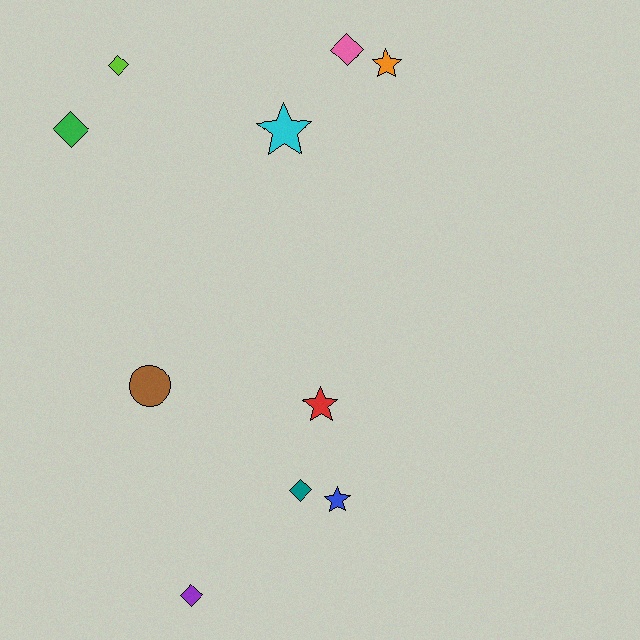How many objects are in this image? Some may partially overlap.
There are 10 objects.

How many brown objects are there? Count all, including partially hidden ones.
There is 1 brown object.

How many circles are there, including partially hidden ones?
There is 1 circle.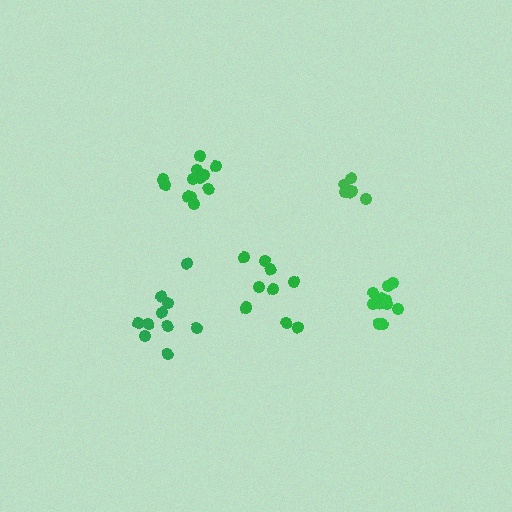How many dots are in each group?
Group 1: 9 dots, Group 2: 12 dots, Group 3: 6 dots, Group 4: 10 dots, Group 5: 11 dots (48 total).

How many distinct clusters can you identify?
There are 5 distinct clusters.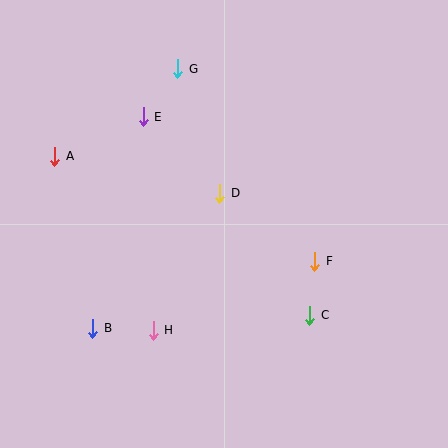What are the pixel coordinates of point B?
Point B is at (93, 328).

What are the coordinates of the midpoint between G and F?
The midpoint between G and F is at (246, 165).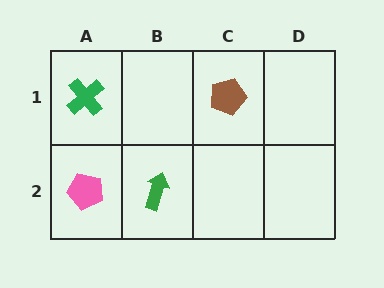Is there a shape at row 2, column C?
No, that cell is empty.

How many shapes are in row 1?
2 shapes.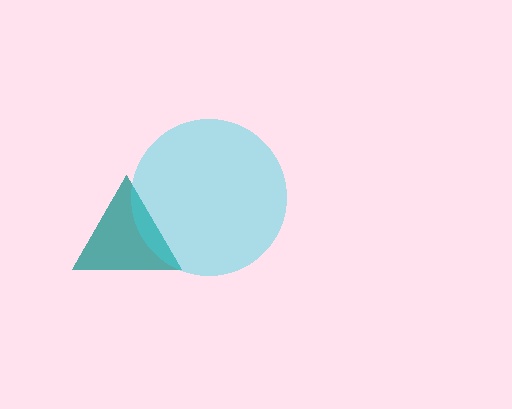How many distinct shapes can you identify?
There are 2 distinct shapes: a teal triangle, a cyan circle.